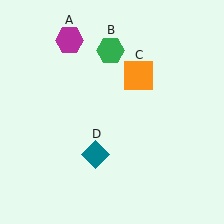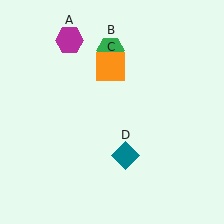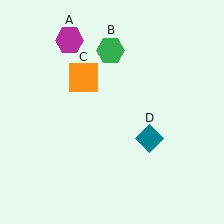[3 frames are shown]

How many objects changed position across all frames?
2 objects changed position: orange square (object C), teal diamond (object D).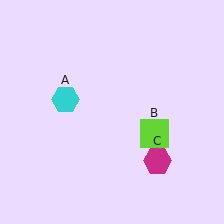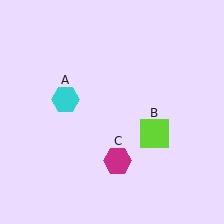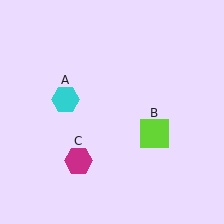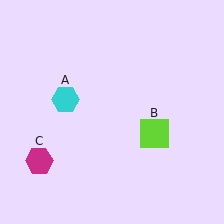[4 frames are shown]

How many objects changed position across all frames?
1 object changed position: magenta hexagon (object C).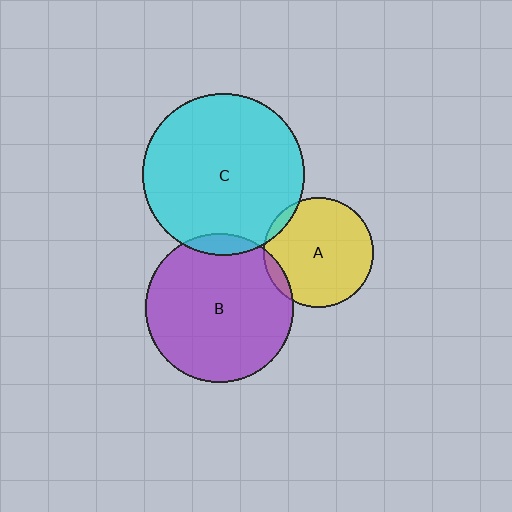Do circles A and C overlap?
Yes.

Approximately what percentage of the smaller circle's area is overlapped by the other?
Approximately 5%.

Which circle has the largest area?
Circle C (cyan).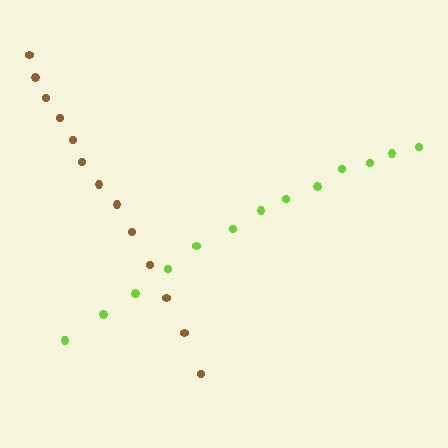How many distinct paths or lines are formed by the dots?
There are 2 distinct paths.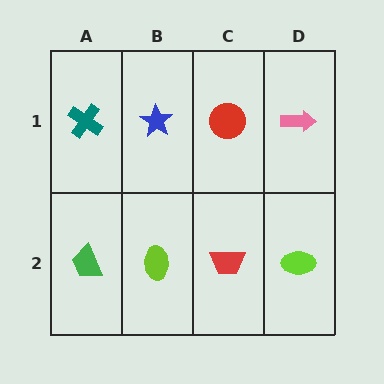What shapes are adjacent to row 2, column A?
A teal cross (row 1, column A), a lime ellipse (row 2, column B).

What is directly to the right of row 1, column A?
A blue star.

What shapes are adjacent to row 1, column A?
A green trapezoid (row 2, column A), a blue star (row 1, column B).